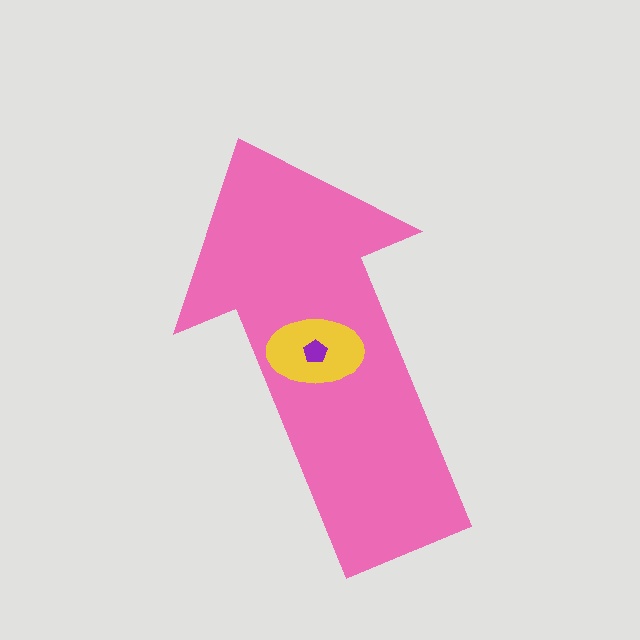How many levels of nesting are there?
3.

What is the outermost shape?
The pink arrow.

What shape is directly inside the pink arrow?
The yellow ellipse.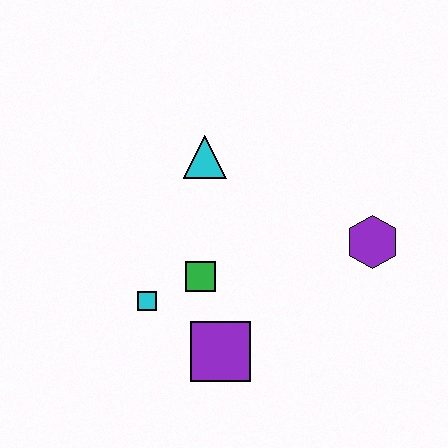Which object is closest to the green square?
The cyan square is closest to the green square.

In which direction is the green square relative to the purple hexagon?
The green square is to the left of the purple hexagon.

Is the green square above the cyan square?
Yes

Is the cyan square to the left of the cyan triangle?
Yes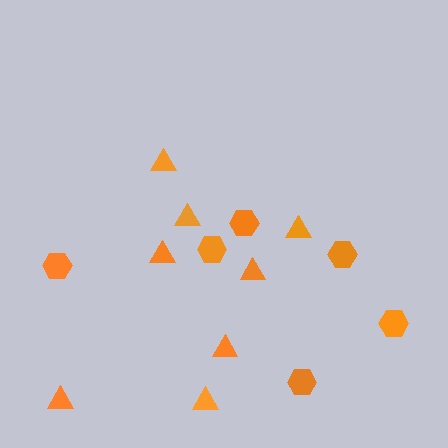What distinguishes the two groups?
There are 2 groups: one group of triangles (8) and one group of hexagons (6).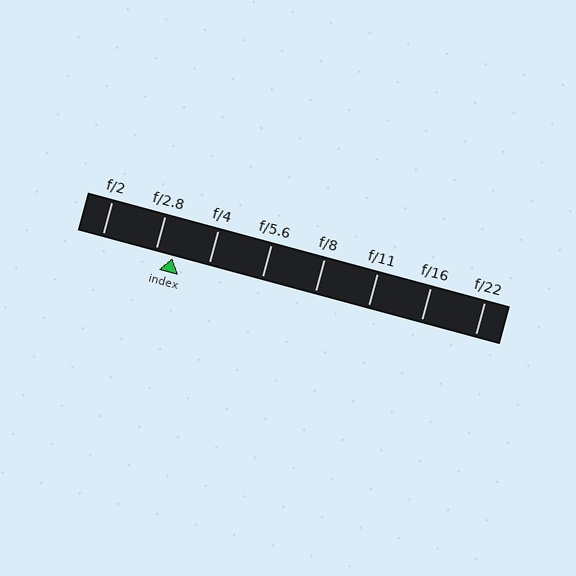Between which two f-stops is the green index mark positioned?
The index mark is between f/2.8 and f/4.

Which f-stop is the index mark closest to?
The index mark is closest to f/2.8.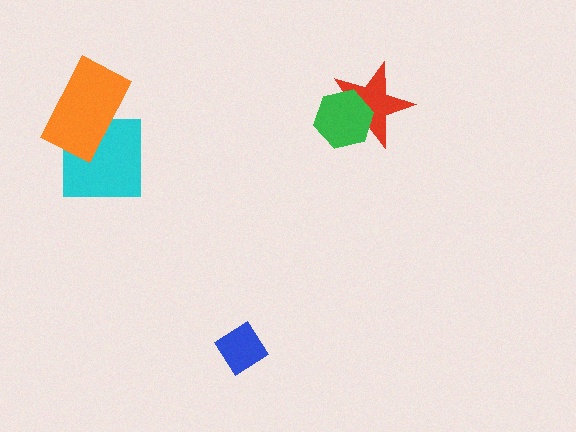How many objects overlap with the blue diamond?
0 objects overlap with the blue diamond.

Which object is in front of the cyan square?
The orange rectangle is in front of the cyan square.